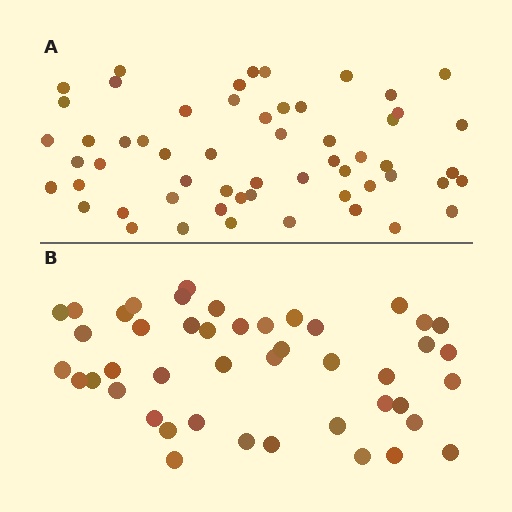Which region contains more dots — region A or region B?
Region A (the top region) has more dots.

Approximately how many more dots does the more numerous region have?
Region A has roughly 12 or so more dots than region B.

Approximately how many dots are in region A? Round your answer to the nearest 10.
About 60 dots. (The exact count is 57, which rounds to 60.)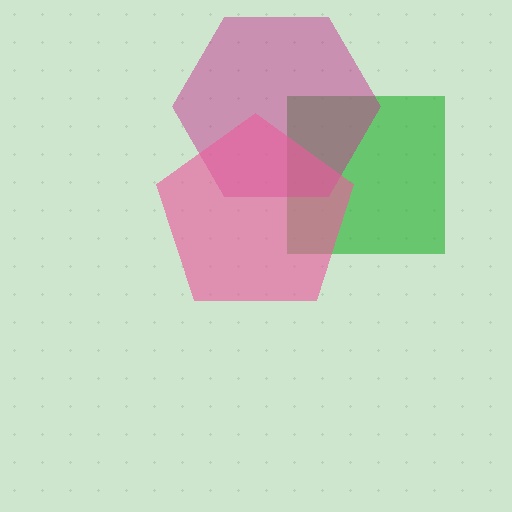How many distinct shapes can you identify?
There are 3 distinct shapes: a green square, a magenta hexagon, a pink pentagon.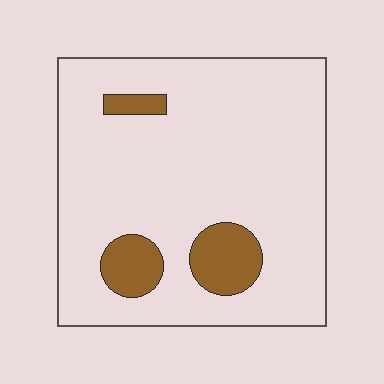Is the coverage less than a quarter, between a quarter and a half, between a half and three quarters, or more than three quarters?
Less than a quarter.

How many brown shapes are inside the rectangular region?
3.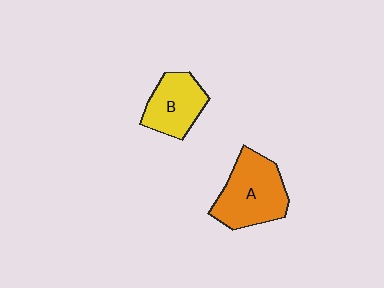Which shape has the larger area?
Shape A (orange).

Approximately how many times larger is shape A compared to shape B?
Approximately 1.4 times.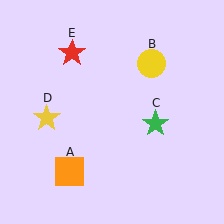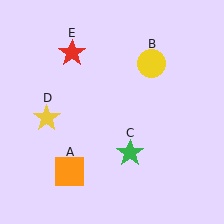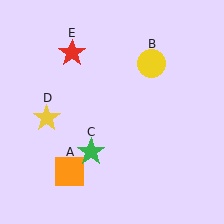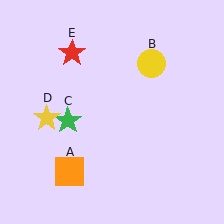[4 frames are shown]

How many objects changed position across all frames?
1 object changed position: green star (object C).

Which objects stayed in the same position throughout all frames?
Orange square (object A) and yellow circle (object B) and yellow star (object D) and red star (object E) remained stationary.